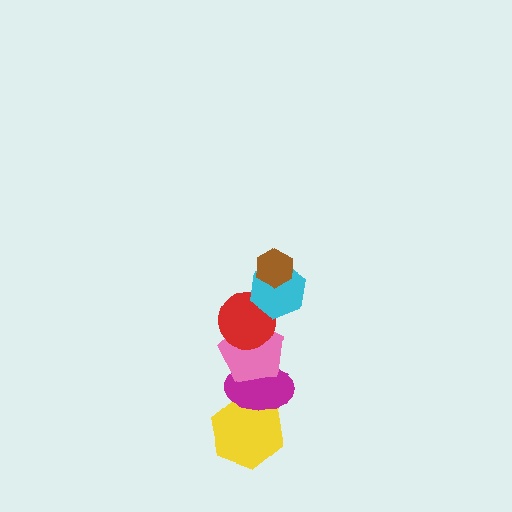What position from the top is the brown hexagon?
The brown hexagon is 1st from the top.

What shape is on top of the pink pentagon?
The red circle is on top of the pink pentagon.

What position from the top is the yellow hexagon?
The yellow hexagon is 6th from the top.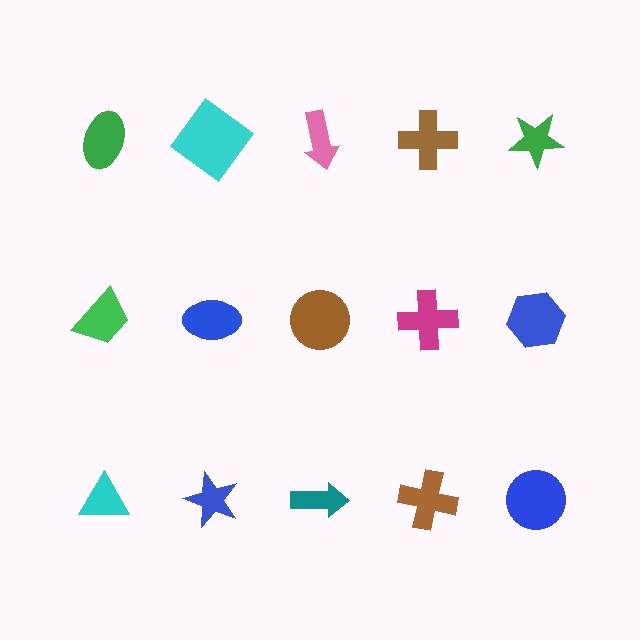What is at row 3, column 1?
A cyan triangle.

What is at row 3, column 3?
A teal arrow.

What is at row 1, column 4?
A brown cross.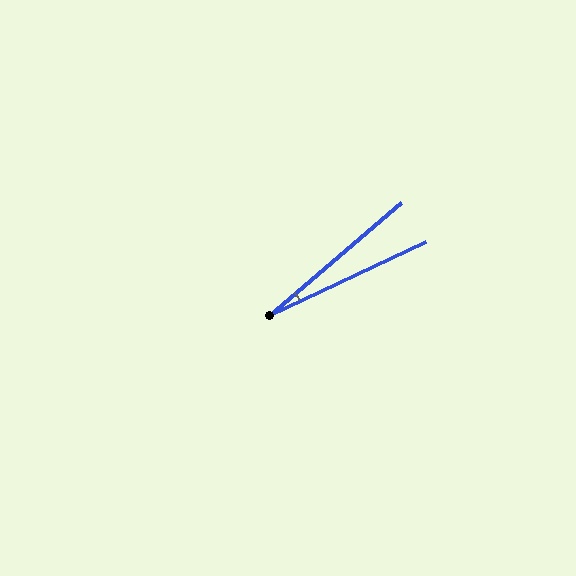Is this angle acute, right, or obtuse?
It is acute.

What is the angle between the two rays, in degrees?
Approximately 15 degrees.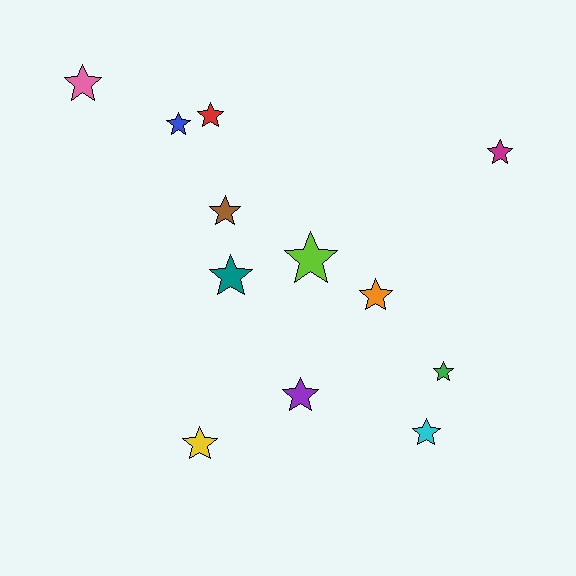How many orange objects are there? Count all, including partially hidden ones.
There is 1 orange object.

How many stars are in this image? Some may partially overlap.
There are 12 stars.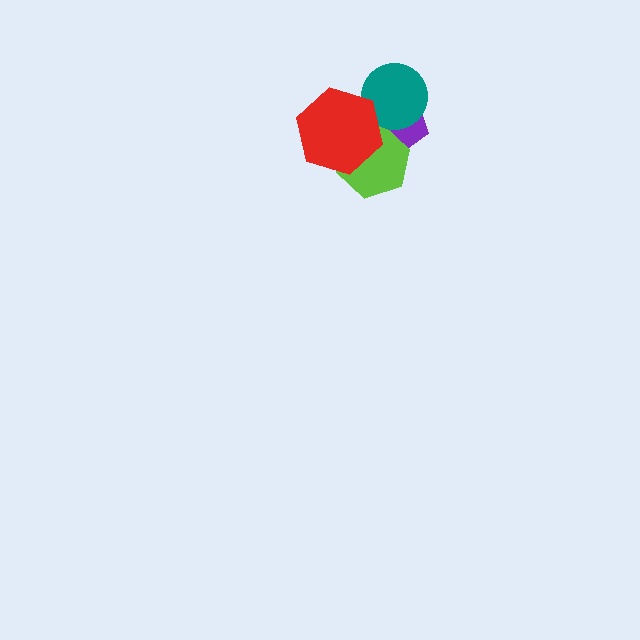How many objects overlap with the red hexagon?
3 objects overlap with the red hexagon.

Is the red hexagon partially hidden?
No, no other shape covers it.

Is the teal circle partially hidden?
Yes, it is partially covered by another shape.